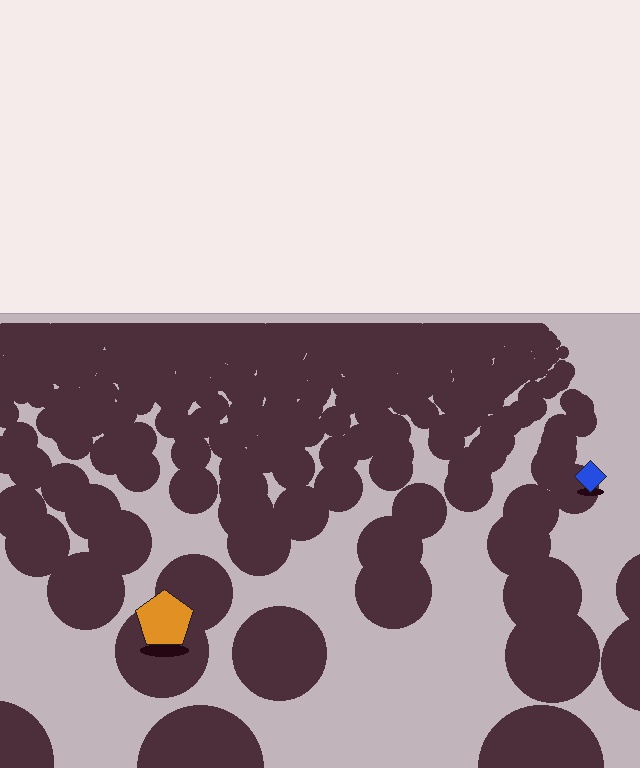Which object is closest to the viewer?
The orange pentagon is closest. The texture marks near it are larger and more spread out.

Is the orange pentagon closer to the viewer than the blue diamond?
Yes. The orange pentagon is closer — you can tell from the texture gradient: the ground texture is coarser near it.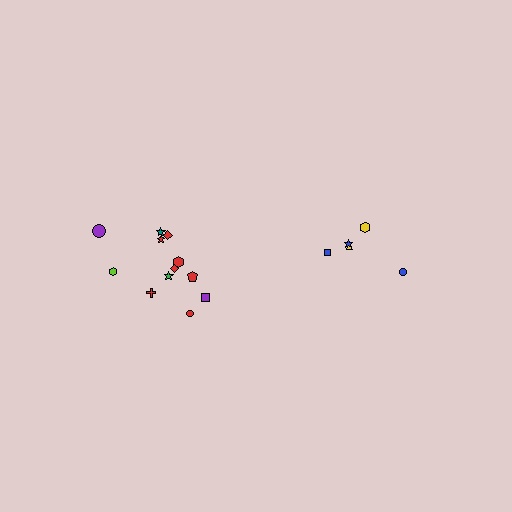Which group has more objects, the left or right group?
The left group.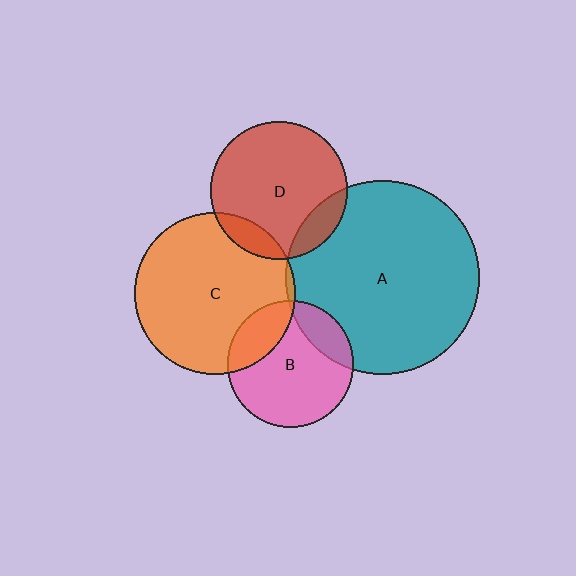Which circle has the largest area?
Circle A (teal).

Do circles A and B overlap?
Yes.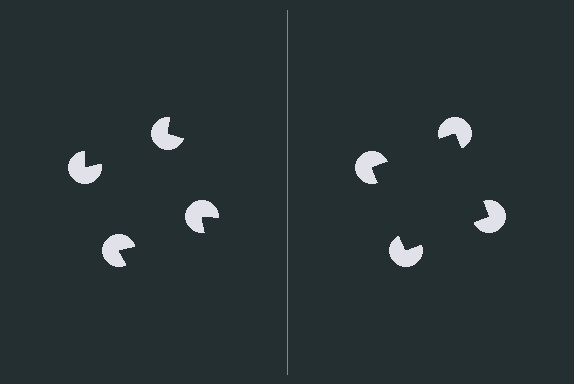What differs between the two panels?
The pac-man discs are positioned identically on both sides; only the wedge orientations differ. On the right they align to a square; on the left they are misaligned.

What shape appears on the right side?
An illusory square.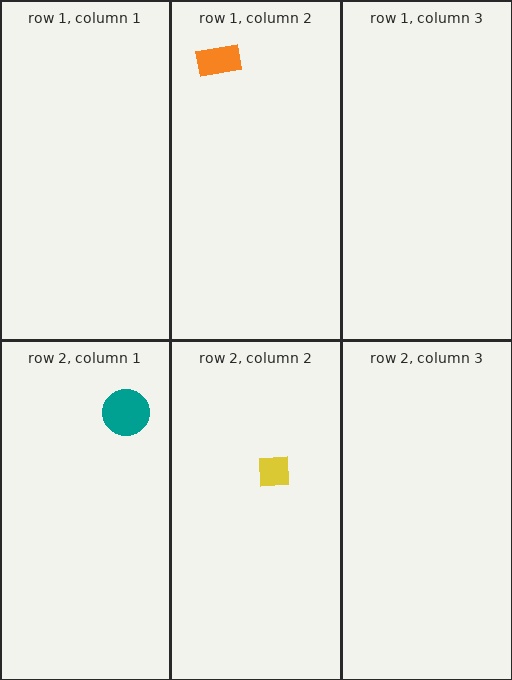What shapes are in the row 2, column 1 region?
The teal circle.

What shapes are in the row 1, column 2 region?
The orange rectangle.